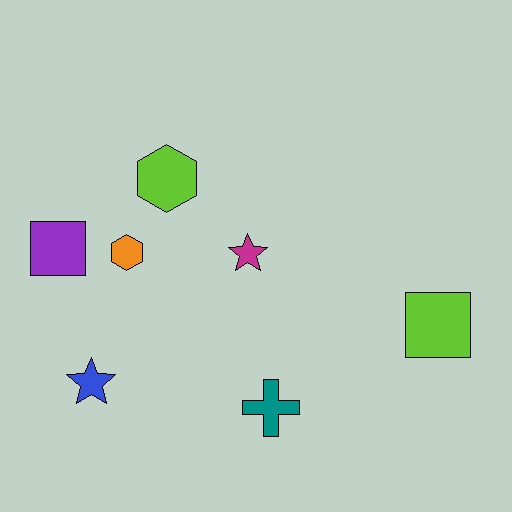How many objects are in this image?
There are 7 objects.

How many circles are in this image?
There are no circles.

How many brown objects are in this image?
There are no brown objects.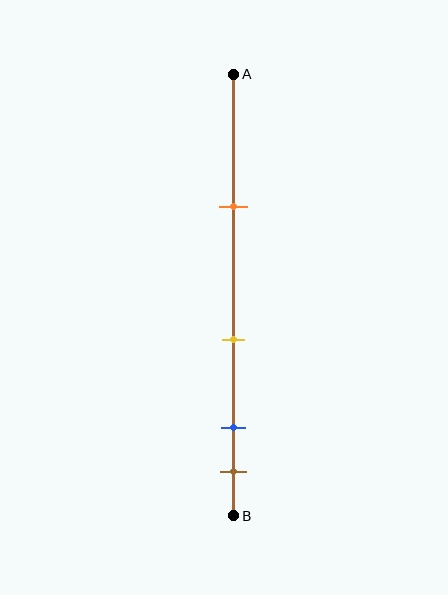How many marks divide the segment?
There are 4 marks dividing the segment.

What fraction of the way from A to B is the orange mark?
The orange mark is approximately 30% (0.3) of the way from A to B.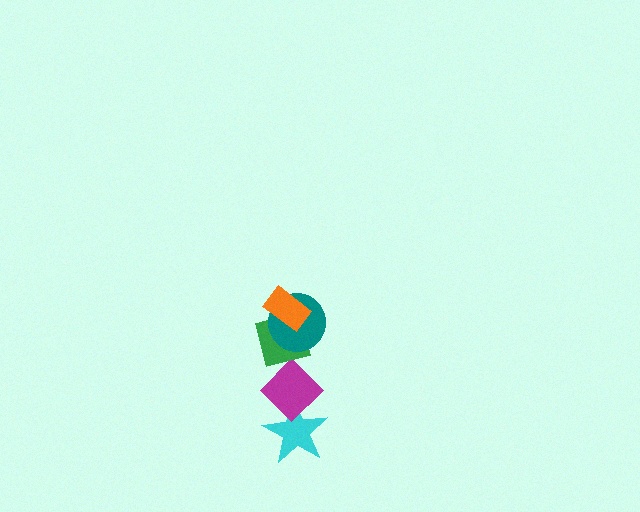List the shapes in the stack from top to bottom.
From top to bottom: the orange rectangle, the teal circle, the green square, the magenta diamond, the cyan star.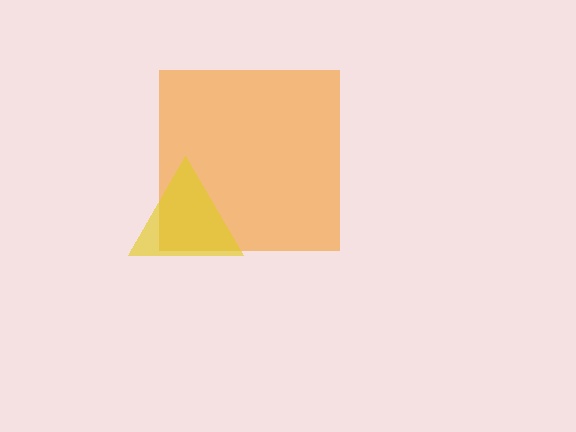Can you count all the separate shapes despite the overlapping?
Yes, there are 2 separate shapes.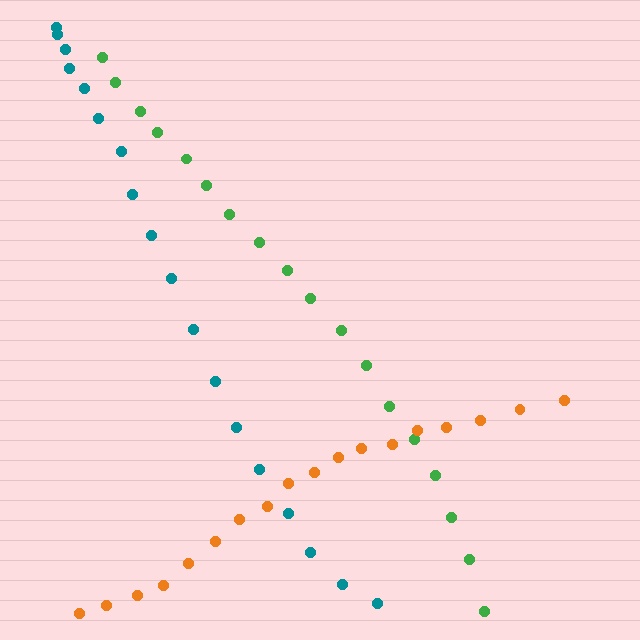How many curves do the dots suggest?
There are 3 distinct paths.